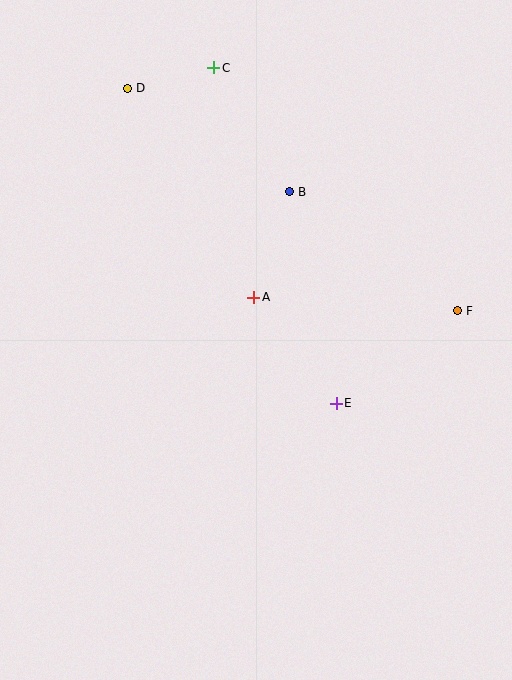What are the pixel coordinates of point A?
Point A is at (254, 297).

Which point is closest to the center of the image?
Point A at (254, 297) is closest to the center.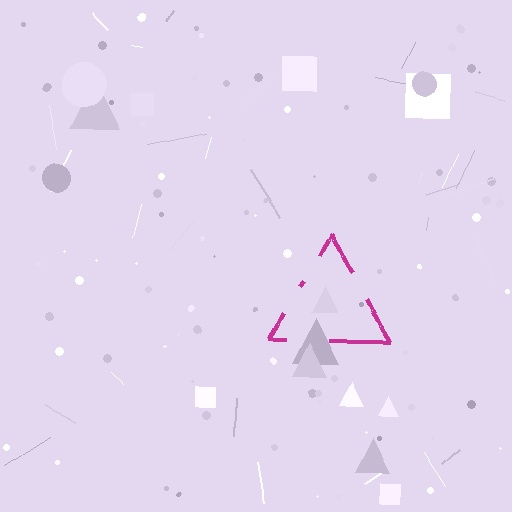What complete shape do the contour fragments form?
The contour fragments form a triangle.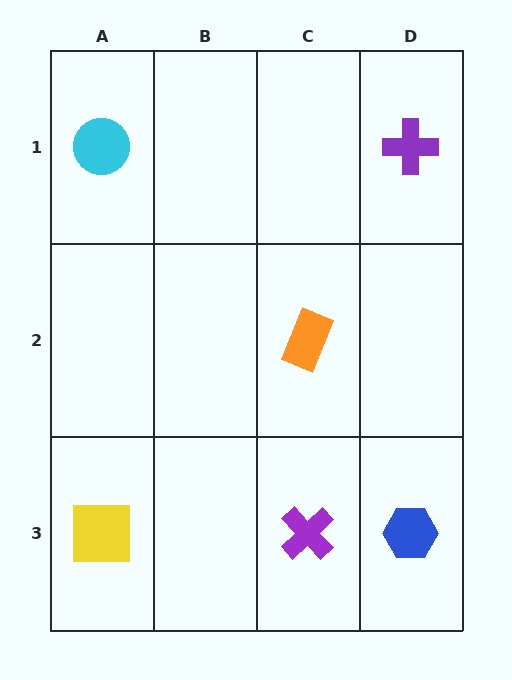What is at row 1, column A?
A cyan circle.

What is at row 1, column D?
A purple cross.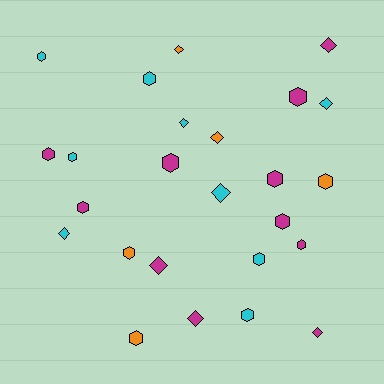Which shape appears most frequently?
Hexagon, with 15 objects.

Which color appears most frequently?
Magenta, with 11 objects.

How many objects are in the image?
There are 25 objects.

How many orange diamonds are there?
There are 2 orange diamonds.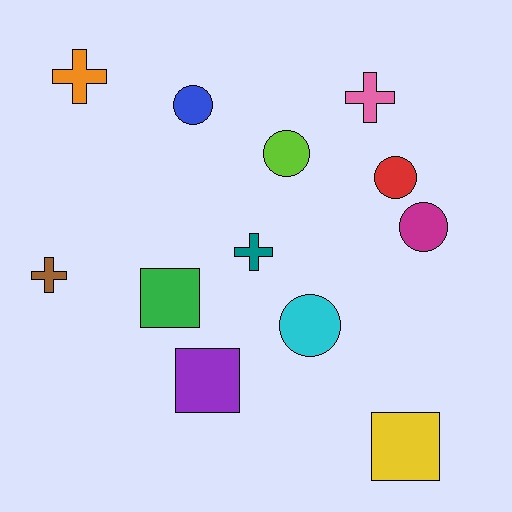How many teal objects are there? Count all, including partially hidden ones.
There is 1 teal object.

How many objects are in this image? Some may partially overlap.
There are 12 objects.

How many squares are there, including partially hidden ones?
There are 3 squares.